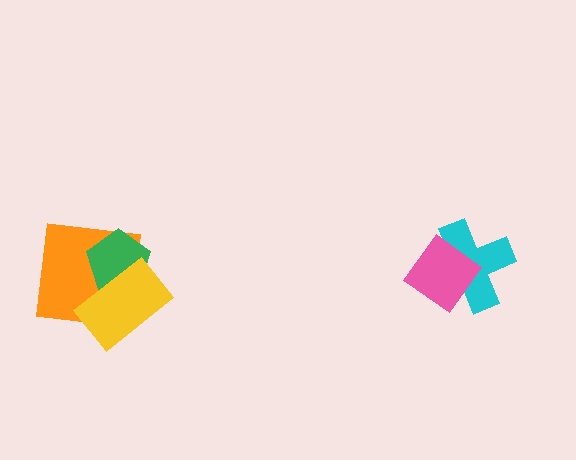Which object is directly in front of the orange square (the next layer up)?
The green pentagon is directly in front of the orange square.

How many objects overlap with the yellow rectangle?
2 objects overlap with the yellow rectangle.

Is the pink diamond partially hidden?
No, no other shape covers it.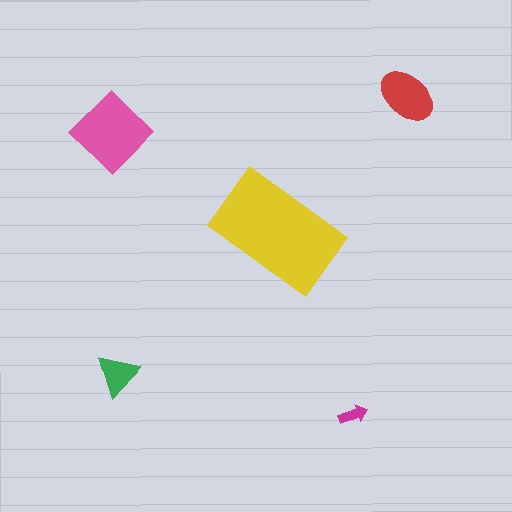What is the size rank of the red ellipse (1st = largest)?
3rd.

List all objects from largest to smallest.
The yellow rectangle, the pink diamond, the red ellipse, the green triangle, the magenta arrow.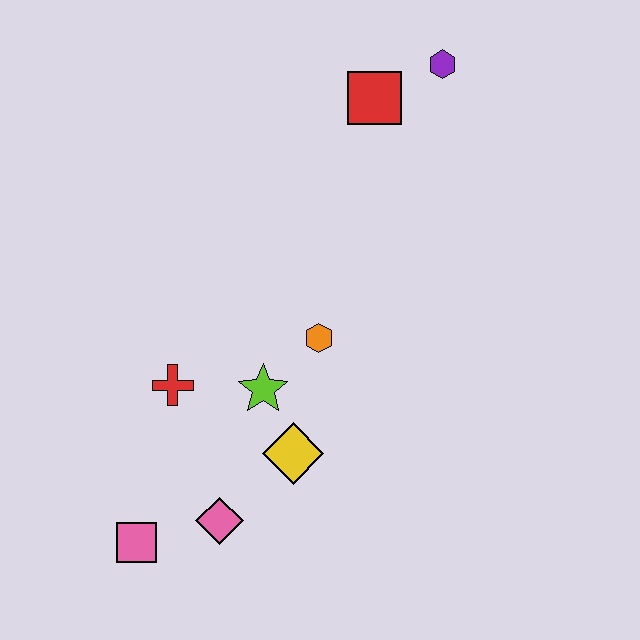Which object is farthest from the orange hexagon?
The purple hexagon is farthest from the orange hexagon.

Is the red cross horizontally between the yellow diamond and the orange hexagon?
No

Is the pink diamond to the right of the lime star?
No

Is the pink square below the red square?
Yes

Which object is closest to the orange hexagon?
The lime star is closest to the orange hexagon.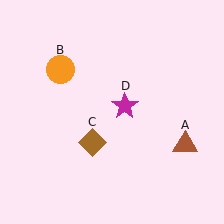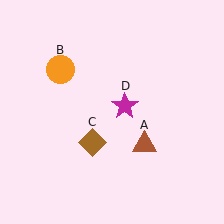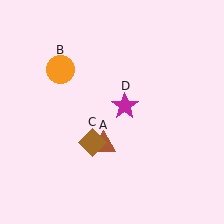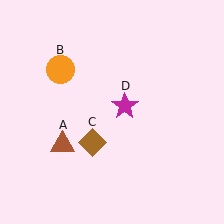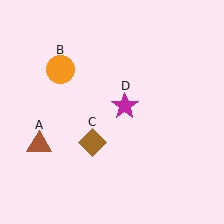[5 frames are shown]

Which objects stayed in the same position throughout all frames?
Orange circle (object B) and brown diamond (object C) and magenta star (object D) remained stationary.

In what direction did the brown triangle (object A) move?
The brown triangle (object A) moved left.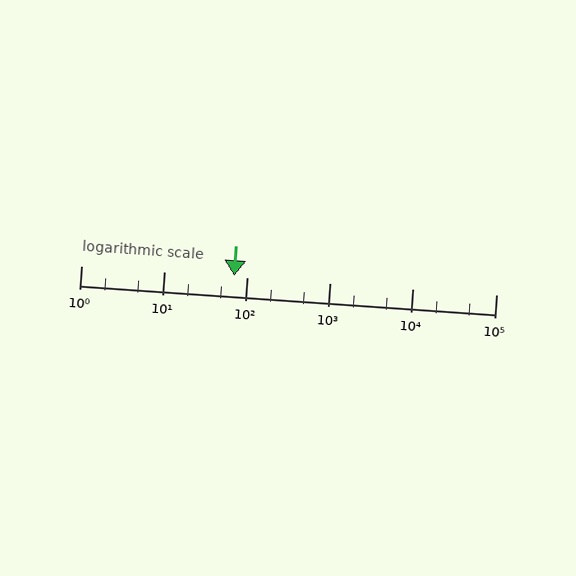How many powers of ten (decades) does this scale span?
The scale spans 5 decades, from 1 to 100000.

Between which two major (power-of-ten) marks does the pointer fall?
The pointer is between 10 and 100.